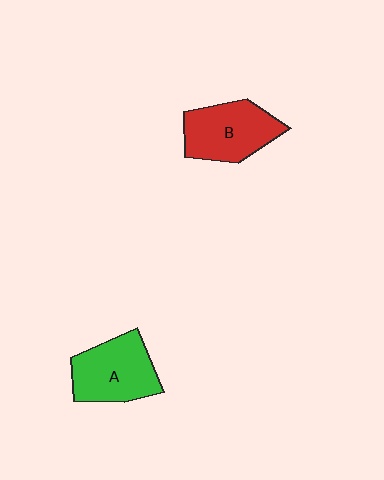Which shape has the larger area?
Shape A (green).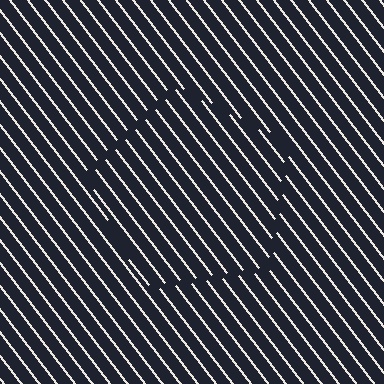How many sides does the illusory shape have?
5 sides — the line-ends trace a pentagon.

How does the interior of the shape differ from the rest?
The interior of the shape contains the same grating, shifted by half a period — the contour is defined by the phase discontinuity where line-ends from the inner and outer gratings abut.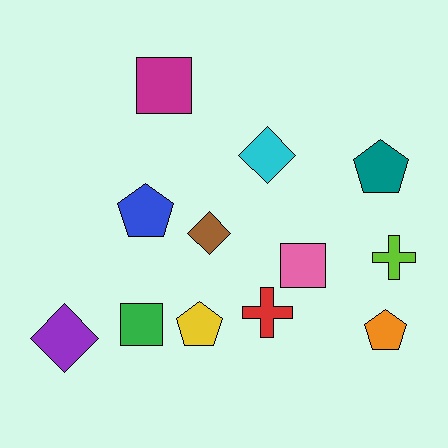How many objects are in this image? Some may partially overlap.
There are 12 objects.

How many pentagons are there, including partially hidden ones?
There are 4 pentagons.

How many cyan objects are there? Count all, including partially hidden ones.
There is 1 cyan object.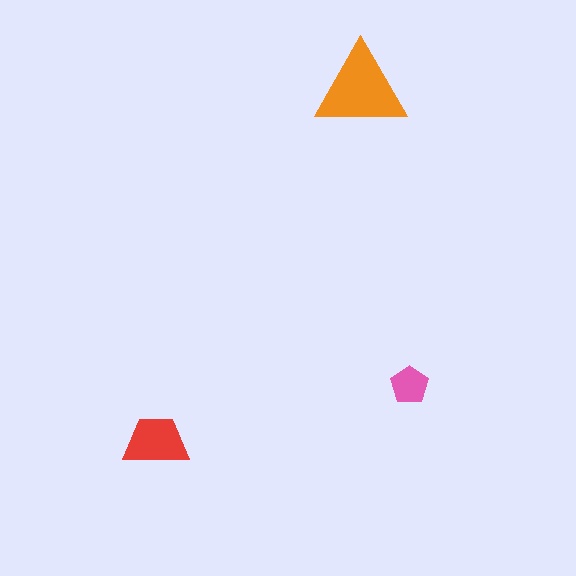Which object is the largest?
The orange triangle.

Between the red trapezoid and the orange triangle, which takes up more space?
The orange triangle.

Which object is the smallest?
The pink pentagon.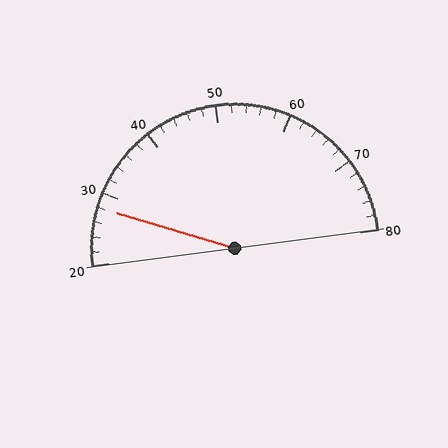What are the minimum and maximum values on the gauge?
The gauge ranges from 20 to 80.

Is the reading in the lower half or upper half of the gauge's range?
The reading is in the lower half of the range (20 to 80).